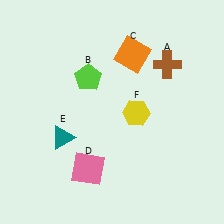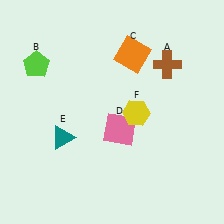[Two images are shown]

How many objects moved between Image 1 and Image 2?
2 objects moved between the two images.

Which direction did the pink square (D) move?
The pink square (D) moved up.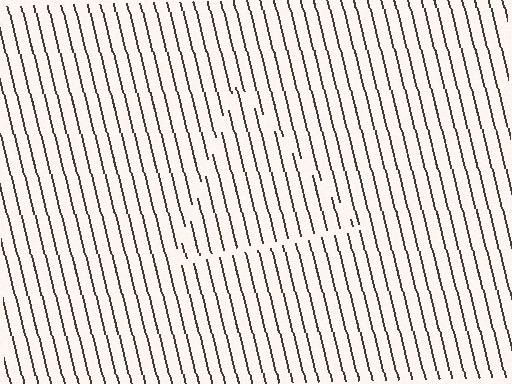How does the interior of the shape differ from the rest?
The interior of the shape contains the same grating, shifted by half a period — the contour is defined by the phase discontinuity where line-ends from the inner and outer gratings abut.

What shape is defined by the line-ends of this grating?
An illusory triangle. The interior of the shape contains the same grating, shifted by half a period — the contour is defined by the phase discontinuity where line-ends from the inner and outer gratings abut.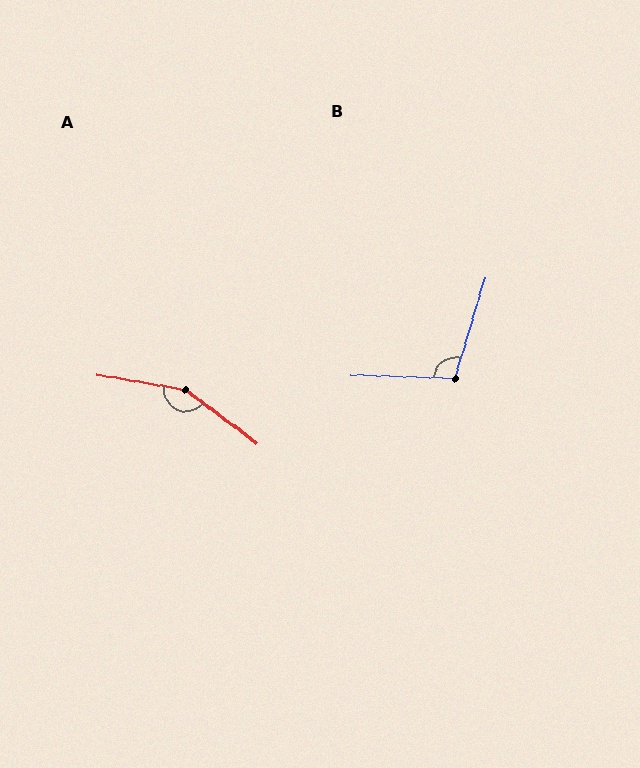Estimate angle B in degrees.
Approximately 105 degrees.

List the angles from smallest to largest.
B (105°), A (153°).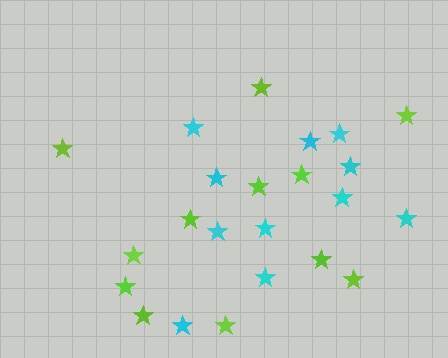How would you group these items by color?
There are 2 groups: one group of cyan stars (11) and one group of lime stars (12).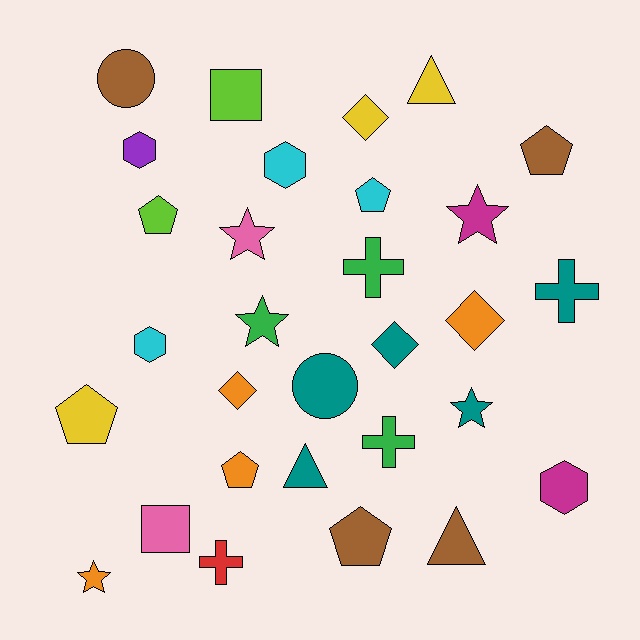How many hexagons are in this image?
There are 4 hexagons.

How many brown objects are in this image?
There are 4 brown objects.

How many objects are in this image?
There are 30 objects.